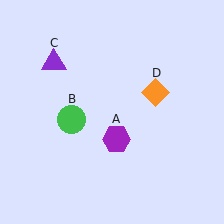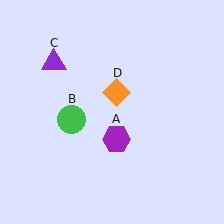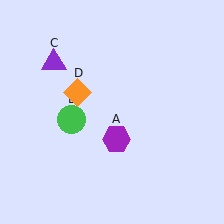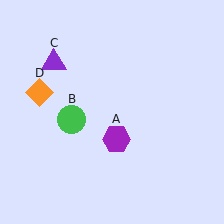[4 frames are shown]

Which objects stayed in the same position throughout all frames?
Purple hexagon (object A) and green circle (object B) and purple triangle (object C) remained stationary.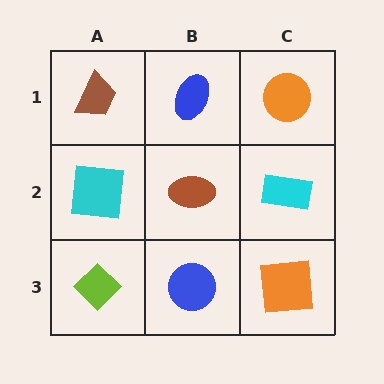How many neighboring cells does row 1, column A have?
2.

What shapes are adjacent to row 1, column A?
A cyan square (row 2, column A), a blue ellipse (row 1, column B).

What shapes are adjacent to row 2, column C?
An orange circle (row 1, column C), an orange square (row 3, column C), a brown ellipse (row 2, column B).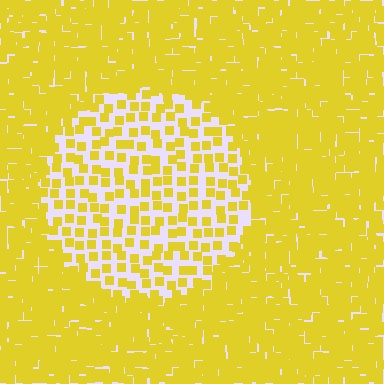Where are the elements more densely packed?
The elements are more densely packed outside the circle boundary.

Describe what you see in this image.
The image contains small yellow elements arranged at two different densities. A circle-shaped region is visible where the elements are less densely packed than the surrounding area.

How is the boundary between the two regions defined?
The boundary is defined by a change in element density (approximately 2.6x ratio). All elements are the same color, size, and shape.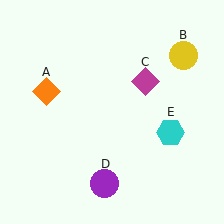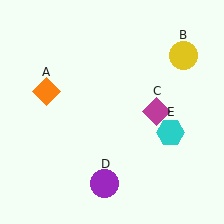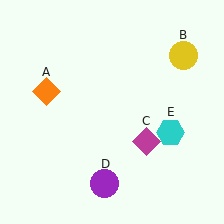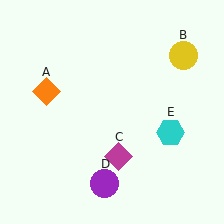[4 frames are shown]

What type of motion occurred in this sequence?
The magenta diamond (object C) rotated clockwise around the center of the scene.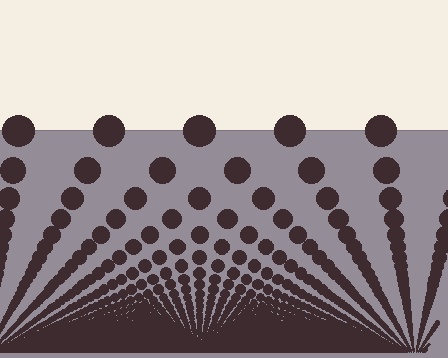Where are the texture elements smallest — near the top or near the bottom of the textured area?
Near the bottom.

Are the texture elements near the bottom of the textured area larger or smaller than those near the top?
Smaller. The gradient is inverted — elements near the bottom are smaller and denser.